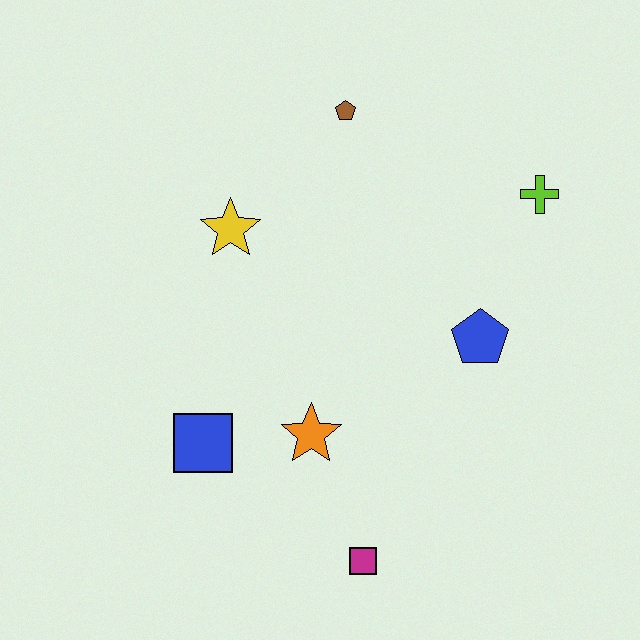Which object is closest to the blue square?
The orange star is closest to the blue square.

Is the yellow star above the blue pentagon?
Yes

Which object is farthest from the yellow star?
The magenta square is farthest from the yellow star.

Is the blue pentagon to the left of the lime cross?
Yes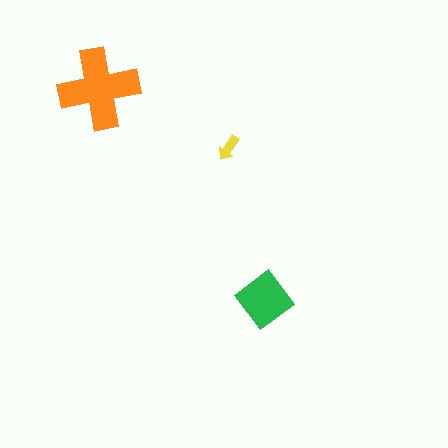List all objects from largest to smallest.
The orange cross, the green diamond, the yellow arrow.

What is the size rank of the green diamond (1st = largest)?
2nd.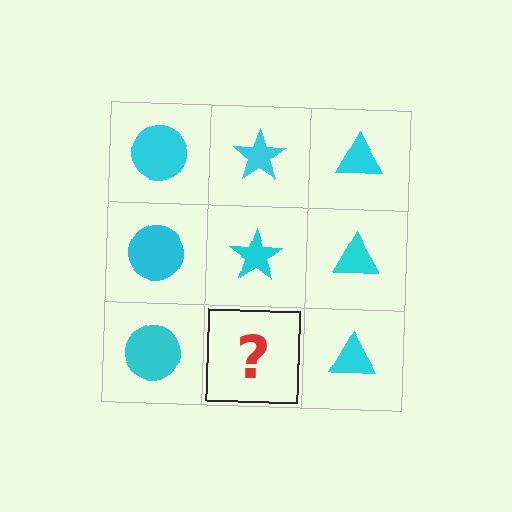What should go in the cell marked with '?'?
The missing cell should contain a cyan star.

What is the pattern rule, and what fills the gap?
The rule is that each column has a consistent shape. The gap should be filled with a cyan star.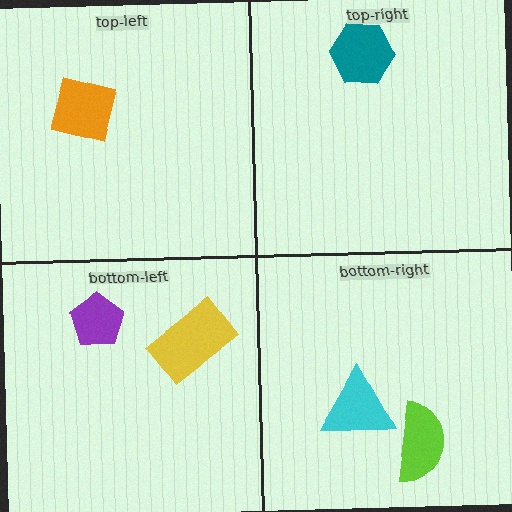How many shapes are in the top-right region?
1.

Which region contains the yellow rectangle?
The bottom-left region.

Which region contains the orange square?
The top-left region.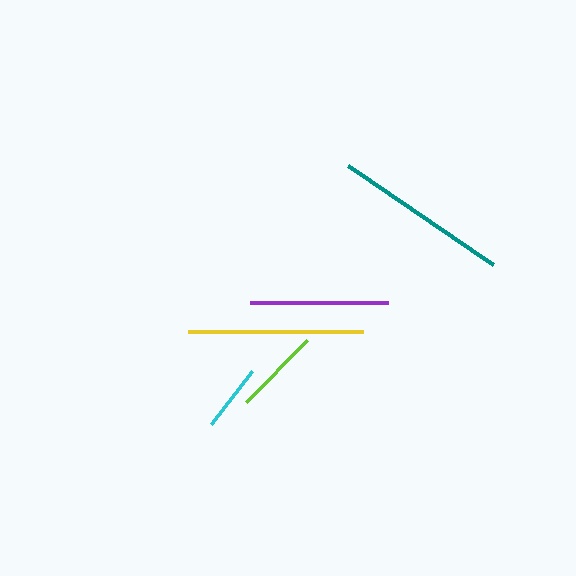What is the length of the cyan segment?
The cyan segment is approximately 67 pixels long.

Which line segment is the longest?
The teal line is the longest at approximately 176 pixels.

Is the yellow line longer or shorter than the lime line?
The yellow line is longer than the lime line.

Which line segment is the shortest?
The cyan line is the shortest at approximately 67 pixels.